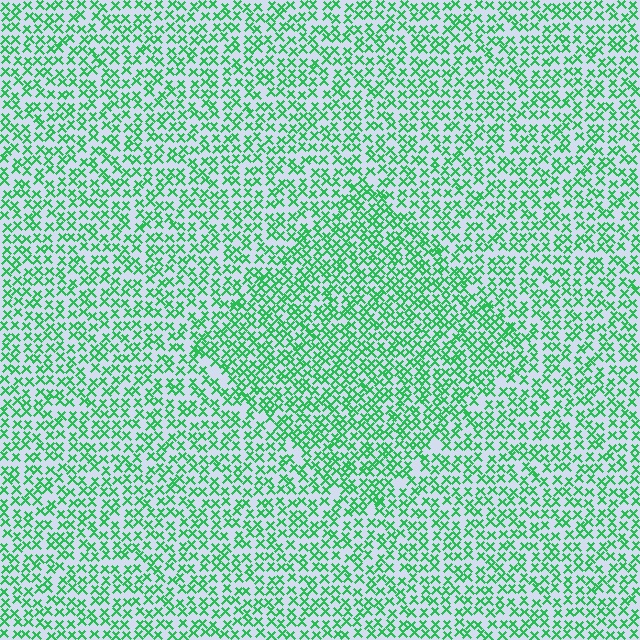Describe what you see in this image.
The image contains small green elements arranged at two different densities. A diamond-shaped region is visible where the elements are more densely packed than the surrounding area.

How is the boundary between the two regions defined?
The boundary is defined by a change in element density (approximately 1.4x ratio). All elements are the same color, size, and shape.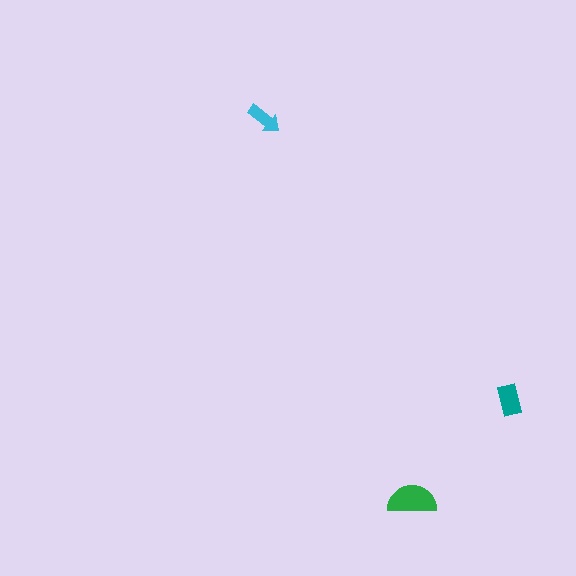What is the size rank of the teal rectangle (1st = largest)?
2nd.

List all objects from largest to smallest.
The green semicircle, the teal rectangle, the cyan arrow.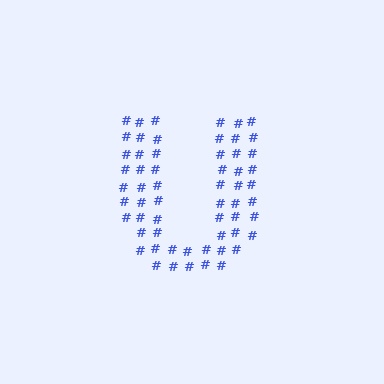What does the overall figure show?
The overall figure shows the letter U.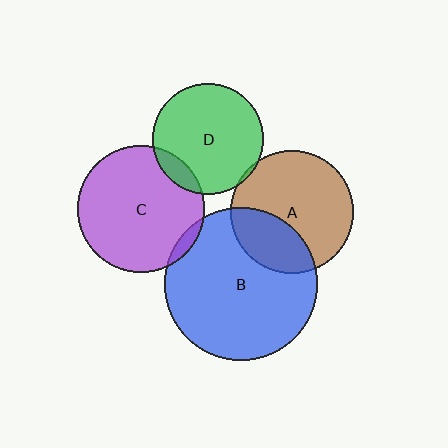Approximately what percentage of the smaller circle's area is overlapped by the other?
Approximately 30%.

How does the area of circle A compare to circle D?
Approximately 1.2 times.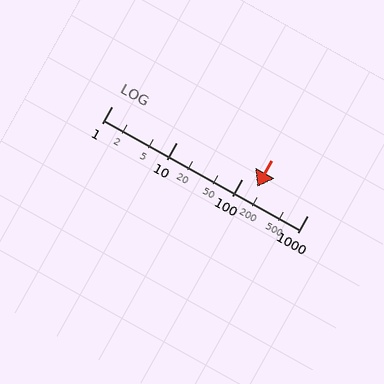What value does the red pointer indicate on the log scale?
The pointer indicates approximately 170.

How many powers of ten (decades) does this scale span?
The scale spans 3 decades, from 1 to 1000.